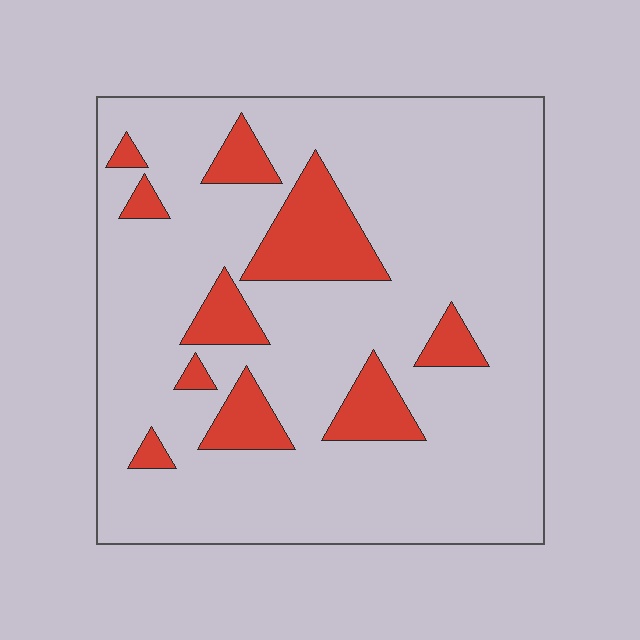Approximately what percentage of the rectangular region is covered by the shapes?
Approximately 15%.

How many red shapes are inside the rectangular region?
10.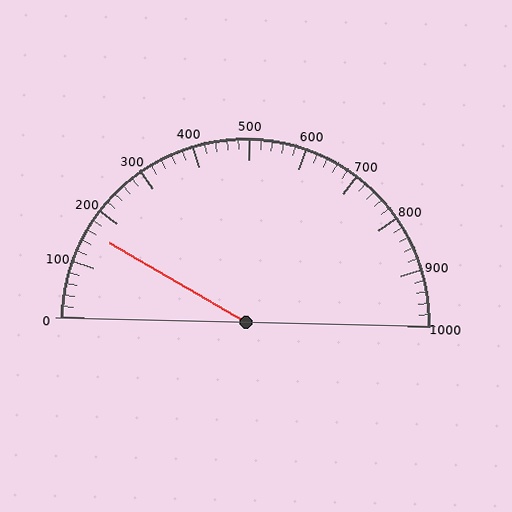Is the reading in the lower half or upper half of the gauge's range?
The reading is in the lower half of the range (0 to 1000).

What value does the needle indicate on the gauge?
The needle indicates approximately 160.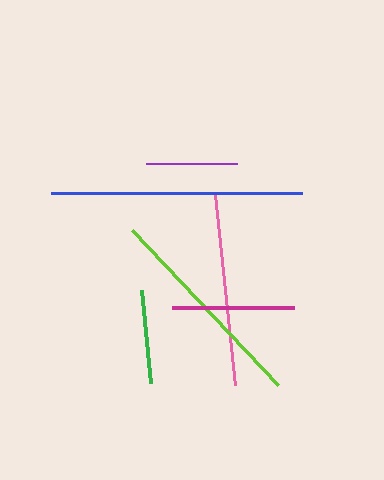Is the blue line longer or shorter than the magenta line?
The blue line is longer than the magenta line.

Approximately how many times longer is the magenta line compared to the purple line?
The magenta line is approximately 1.3 times the length of the purple line.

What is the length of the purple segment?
The purple segment is approximately 91 pixels long.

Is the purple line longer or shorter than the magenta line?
The magenta line is longer than the purple line.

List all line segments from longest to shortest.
From longest to shortest: blue, lime, pink, magenta, green, purple.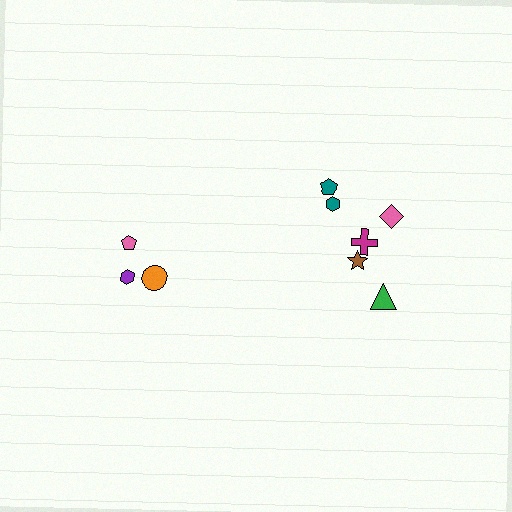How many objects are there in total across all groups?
There are 9 objects.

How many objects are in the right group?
There are 6 objects.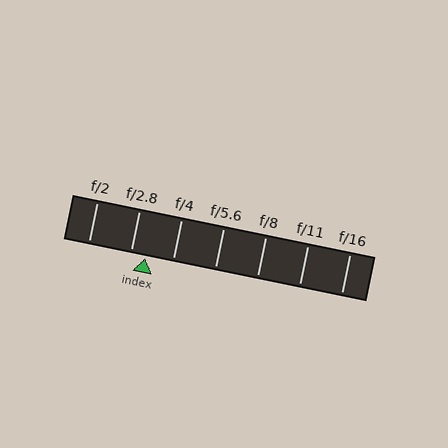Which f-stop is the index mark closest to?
The index mark is closest to f/2.8.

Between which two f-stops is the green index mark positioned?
The index mark is between f/2.8 and f/4.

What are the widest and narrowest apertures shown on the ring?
The widest aperture shown is f/2 and the narrowest is f/16.